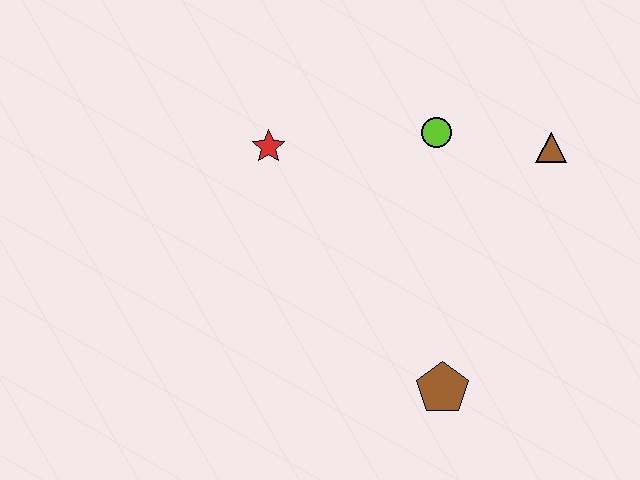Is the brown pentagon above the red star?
No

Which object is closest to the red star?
The lime circle is closest to the red star.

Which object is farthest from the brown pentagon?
The red star is farthest from the brown pentagon.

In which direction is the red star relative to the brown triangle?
The red star is to the left of the brown triangle.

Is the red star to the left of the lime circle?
Yes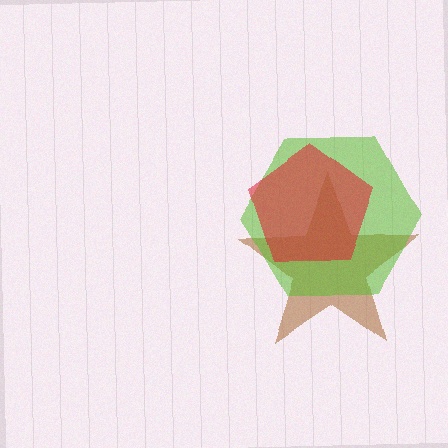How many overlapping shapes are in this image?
There are 3 overlapping shapes in the image.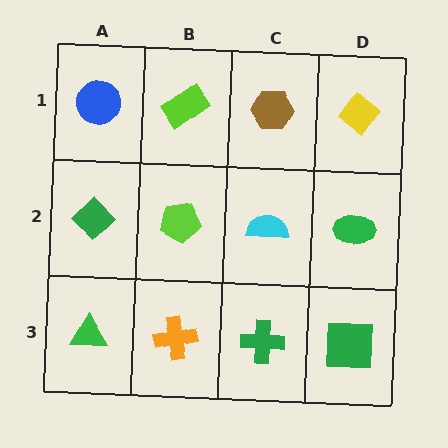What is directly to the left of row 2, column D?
A cyan semicircle.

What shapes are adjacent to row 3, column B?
A lime pentagon (row 2, column B), a green triangle (row 3, column A), a green cross (row 3, column C).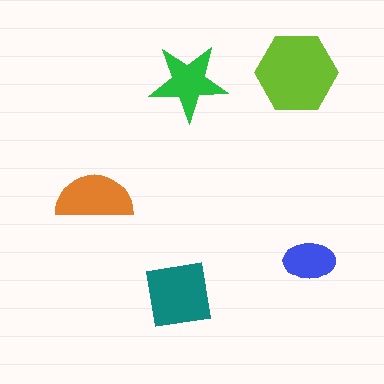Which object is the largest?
The lime hexagon.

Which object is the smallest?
The blue ellipse.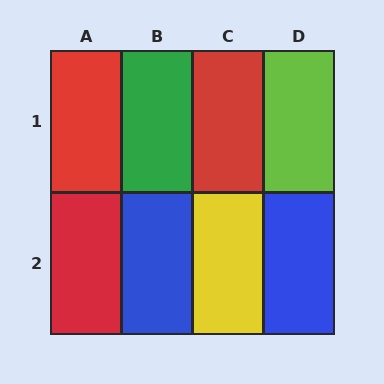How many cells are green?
1 cell is green.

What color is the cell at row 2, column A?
Red.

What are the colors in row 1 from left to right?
Red, green, red, lime.